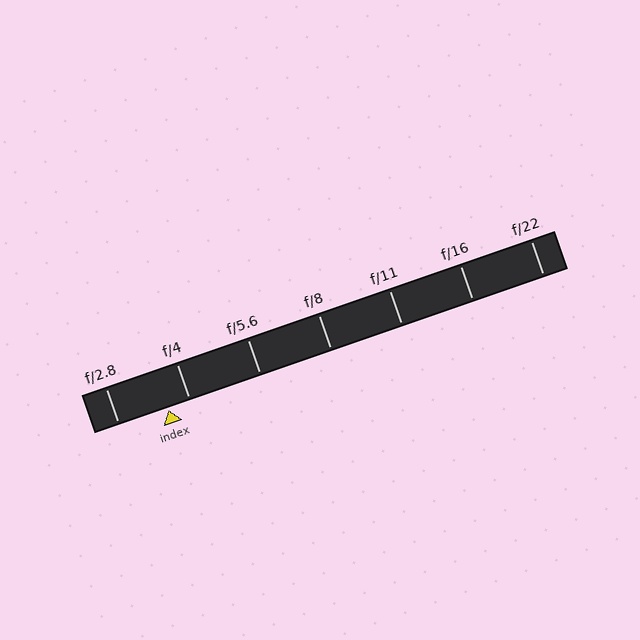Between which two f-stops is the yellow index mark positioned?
The index mark is between f/2.8 and f/4.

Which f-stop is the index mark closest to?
The index mark is closest to f/4.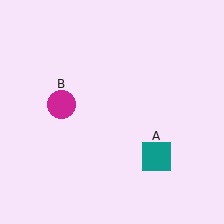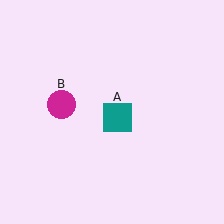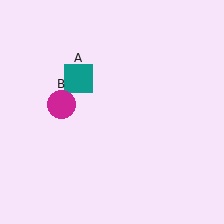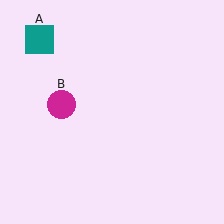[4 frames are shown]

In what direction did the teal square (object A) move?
The teal square (object A) moved up and to the left.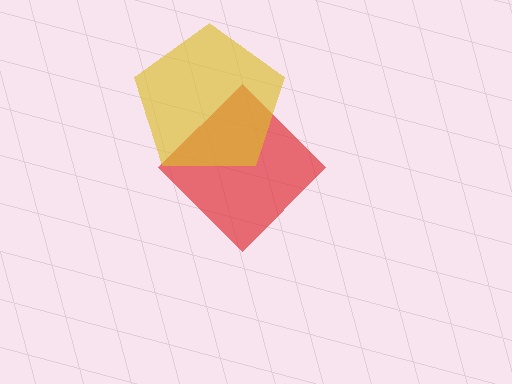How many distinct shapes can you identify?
There are 2 distinct shapes: a red diamond, a yellow pentagon.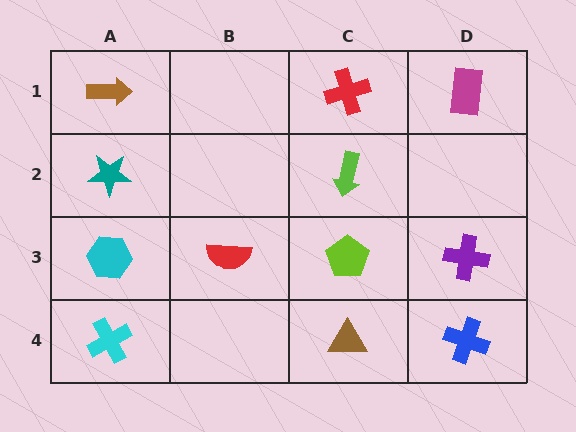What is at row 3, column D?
A purple cross.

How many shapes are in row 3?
4 shapes.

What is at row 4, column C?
A brown triangle.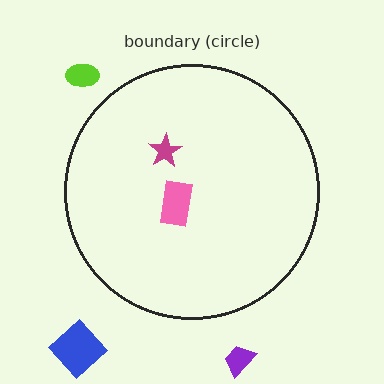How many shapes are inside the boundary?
2 inside, 3 outside.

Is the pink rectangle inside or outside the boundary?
Inside.